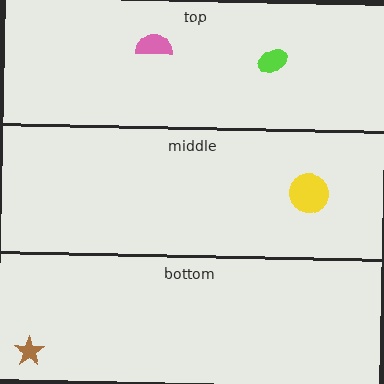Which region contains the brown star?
The bottom region.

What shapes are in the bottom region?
The brown star.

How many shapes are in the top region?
2.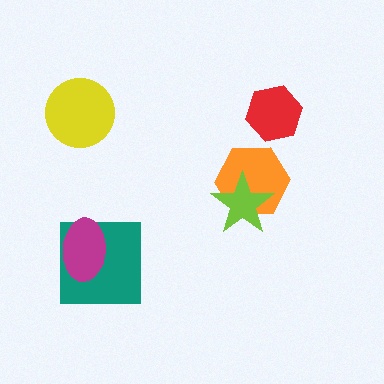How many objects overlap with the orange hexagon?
1 object overlaps with the orange hexagon.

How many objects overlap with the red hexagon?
0 objects overlap with the red hexagon.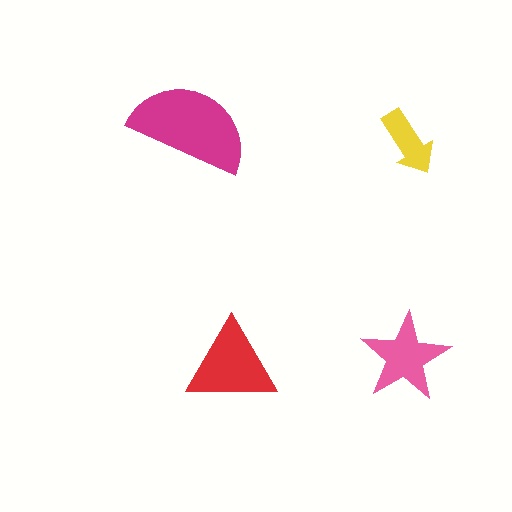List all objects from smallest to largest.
The yellow arrow, the pink star, the red triangle, the magenta semicircle.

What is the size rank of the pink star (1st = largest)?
3rd.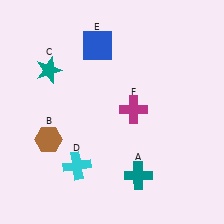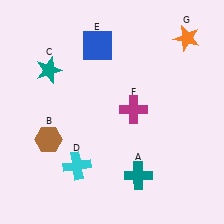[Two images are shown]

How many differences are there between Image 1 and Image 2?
There is 1 difference between the two images.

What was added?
An orange star (G) was added in Image 2.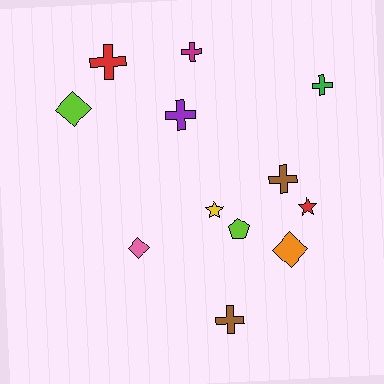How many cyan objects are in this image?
There are no cyan objects.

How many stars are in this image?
There are 2 stars.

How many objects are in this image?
There are 12 objects.